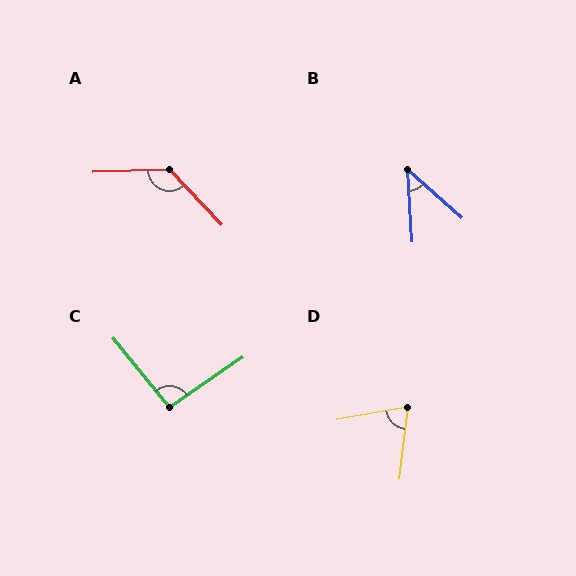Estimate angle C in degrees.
Approximately 94 degrees.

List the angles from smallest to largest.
B (45°), D (74°), C (94°), A (132°).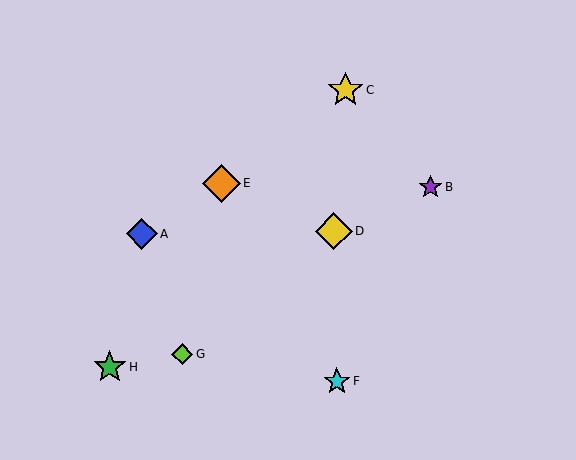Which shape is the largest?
The orange diamond (labeled E) is the largest.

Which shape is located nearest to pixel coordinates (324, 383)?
The cyan star (labeled F) at (337, 381) is nearest to that location.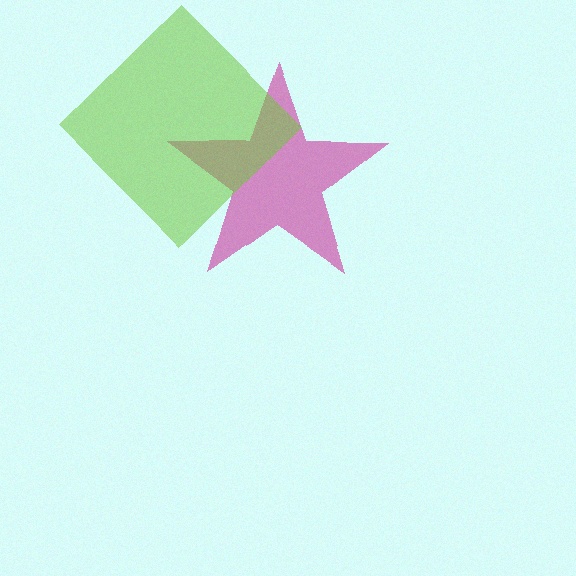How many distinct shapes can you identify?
There are 2 distinct shapes: a magenta star, a lime diamond.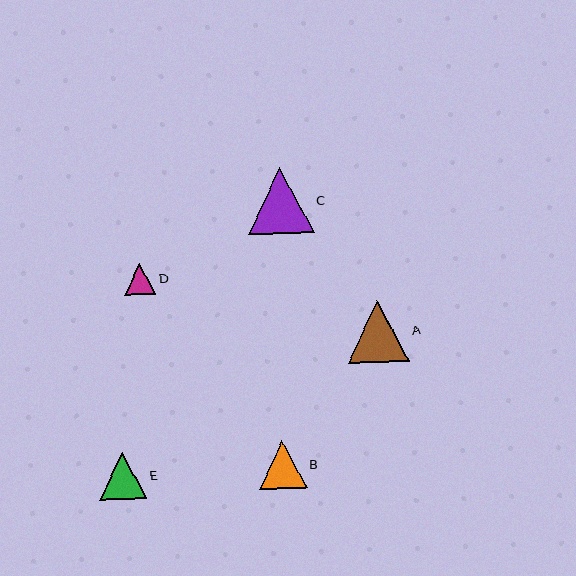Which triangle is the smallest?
Triangle D is the smallest with a size of approximately 31 pixels.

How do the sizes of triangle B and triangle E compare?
Triangle B and triangle E are approximately the same size.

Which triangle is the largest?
Triangle C is the largest with a size of approximately 66 pixels.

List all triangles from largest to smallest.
From largest to smallest: C, A, B, E, D.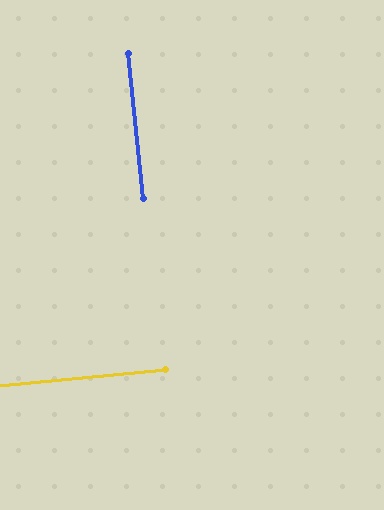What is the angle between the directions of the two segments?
Approximately 90 degrees.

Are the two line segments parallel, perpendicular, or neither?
Perpendicular — they meet at approximately 90°.